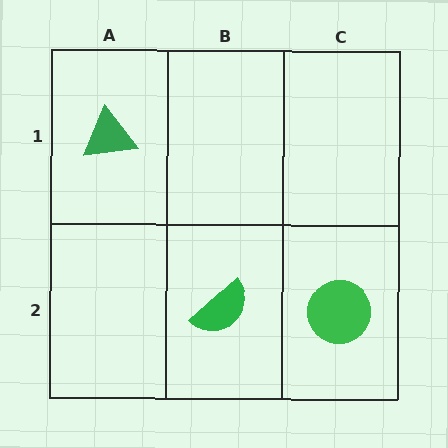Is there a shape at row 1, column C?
No, that cell is empty.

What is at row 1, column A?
A green triangle.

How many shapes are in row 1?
1 shape.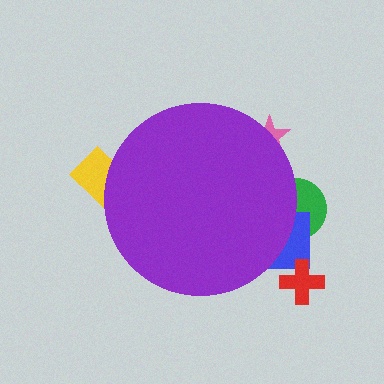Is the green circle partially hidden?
Yes, the green circle is partially hidden behind the purple circle.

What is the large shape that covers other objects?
A purple circle.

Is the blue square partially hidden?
Yes, the blue square is partially hidden behind the purple circle.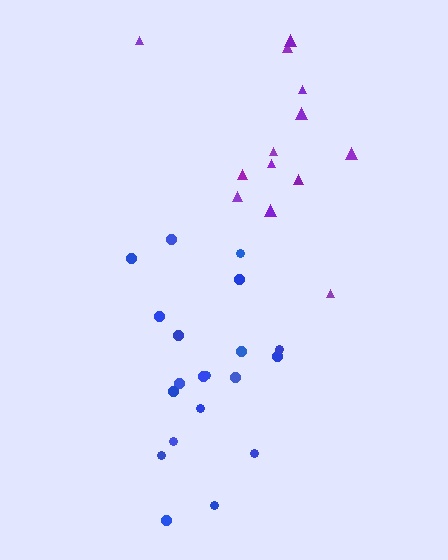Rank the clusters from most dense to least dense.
blue, purple.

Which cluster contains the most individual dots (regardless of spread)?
Blue (20).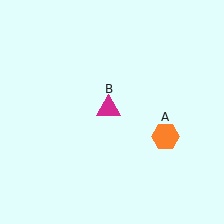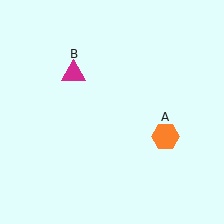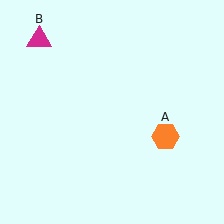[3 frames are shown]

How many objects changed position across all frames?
1 object changed position: magenta triangle (object B).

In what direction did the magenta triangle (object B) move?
The magenta triangle (object B) moved up and to the left.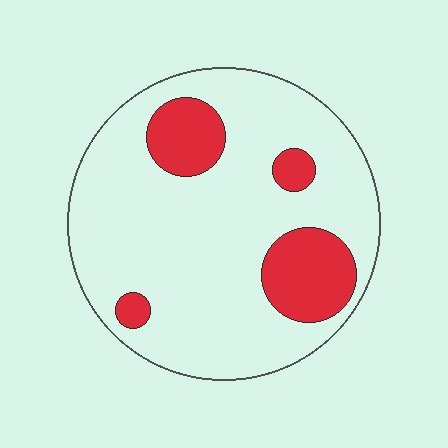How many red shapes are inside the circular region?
4.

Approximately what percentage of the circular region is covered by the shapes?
Approximately 20%.